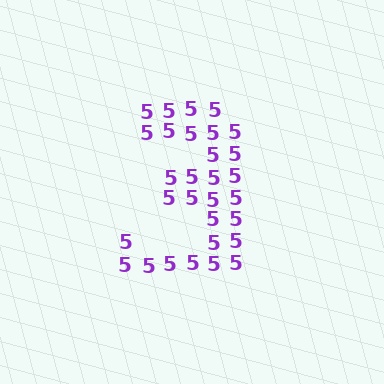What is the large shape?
The large shape is the digit 3.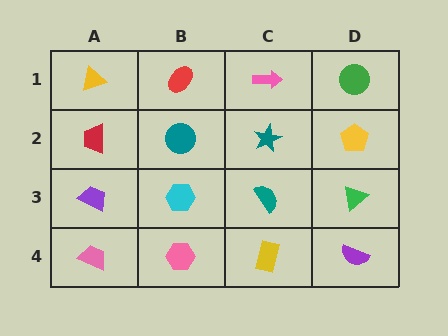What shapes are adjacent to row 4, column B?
A cyan hexagon (row 3, column B), a pink trapezoid (row 4, column A), a yellow rectangle (row 4, column C).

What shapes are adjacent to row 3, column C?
A teal star (row 2, column C), a yellow rectangle (row 4, column C), a cyan hexagon (row 3, column B), a green triangle (row 3, column D).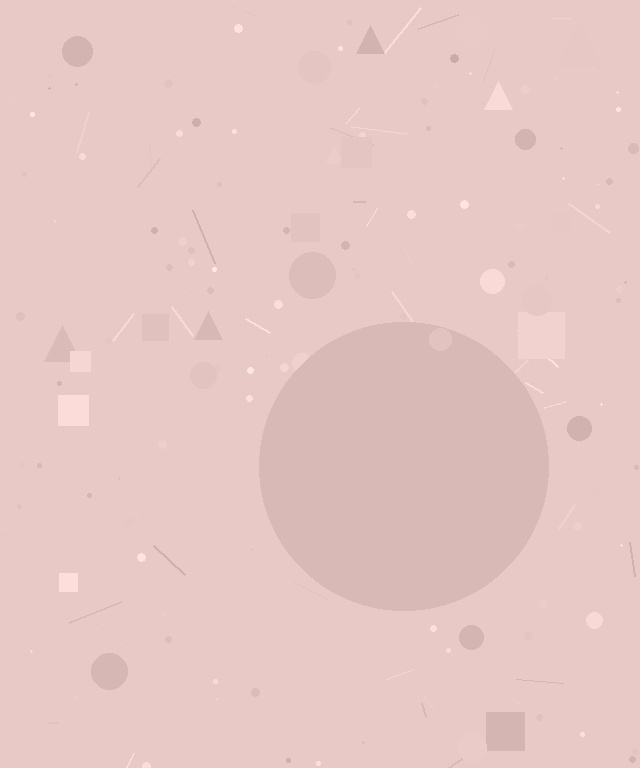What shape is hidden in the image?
A circle is hidden in the image.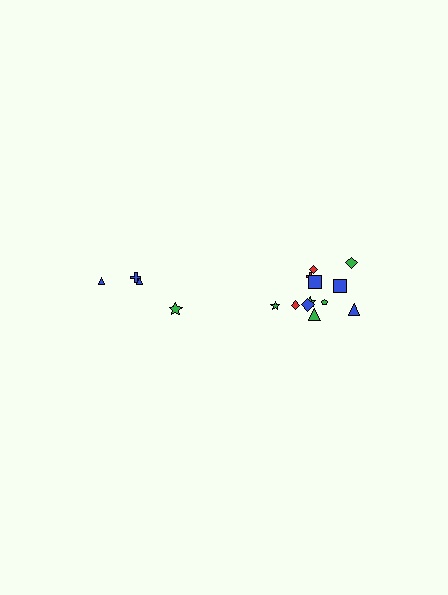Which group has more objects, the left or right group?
The right group.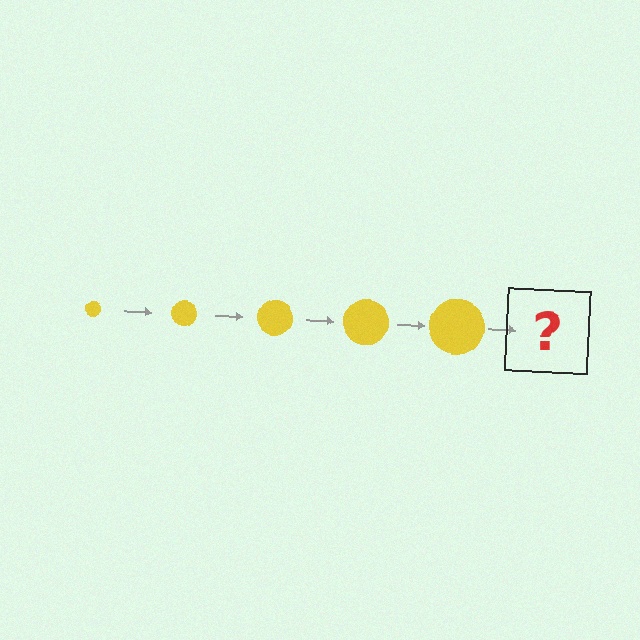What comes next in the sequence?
The next element should be a yellow circle, larger than the previous one.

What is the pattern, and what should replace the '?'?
The pattern is that the circle gets progressively larger each step. The '?' should be a yellow circle, larger than the previous one.